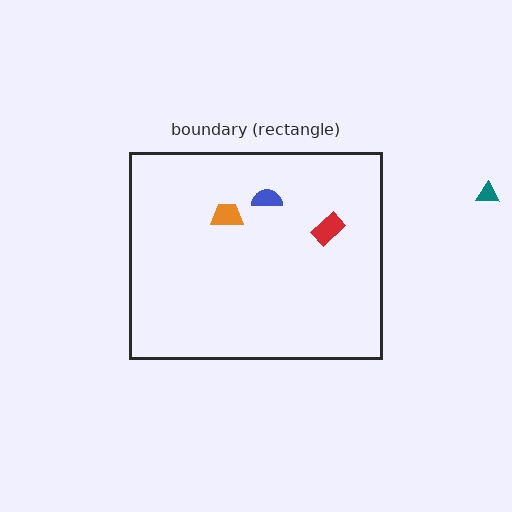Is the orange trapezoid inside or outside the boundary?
Inside.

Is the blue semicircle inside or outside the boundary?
Inside.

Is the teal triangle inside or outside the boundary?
Outside.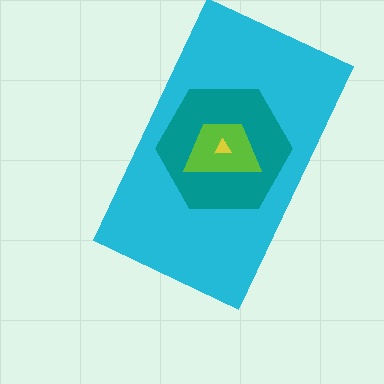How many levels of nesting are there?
4.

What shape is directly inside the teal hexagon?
The lime trapezoid.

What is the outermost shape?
The cyan rectangle.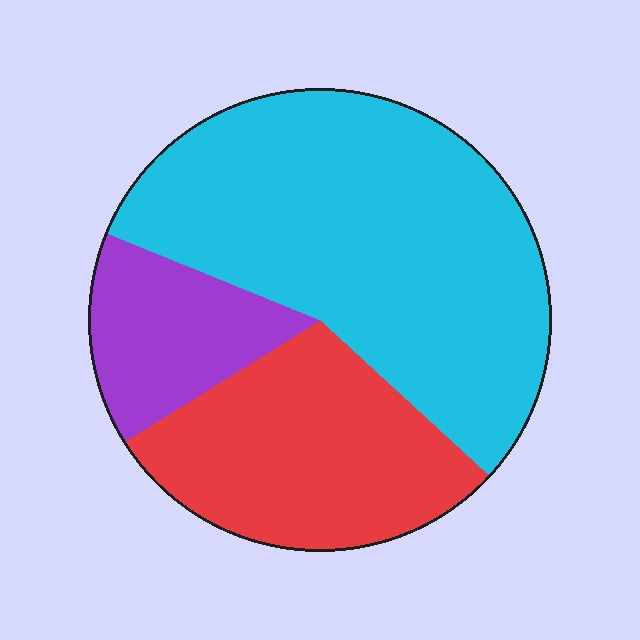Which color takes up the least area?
Purple, at roughly 15%.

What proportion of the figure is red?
Red covers roughly 30% of the figure.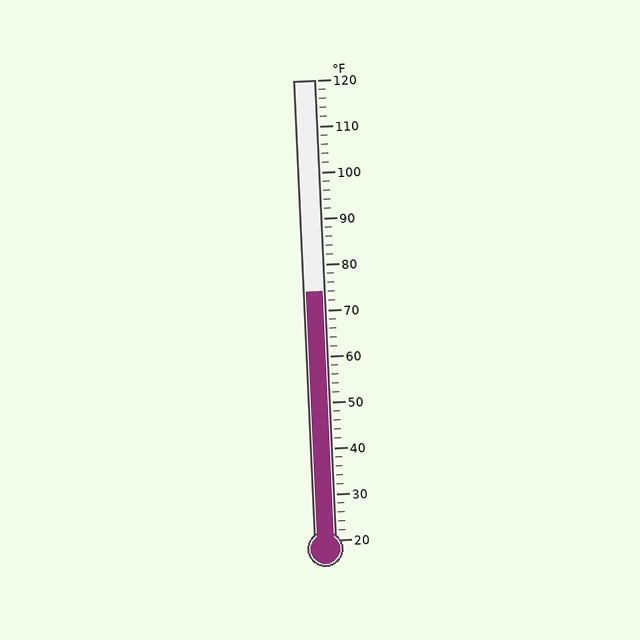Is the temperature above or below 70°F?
The temperature is above 70°F.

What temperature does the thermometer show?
The thermometer shows approximately 74°F.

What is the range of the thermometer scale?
The thermometer scale ranges from 20°F to 120°F.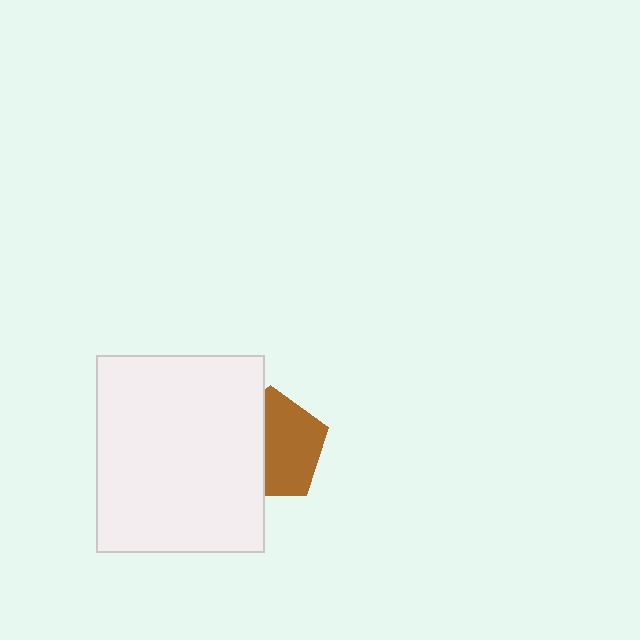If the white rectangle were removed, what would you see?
You would see the complete brown pentagon.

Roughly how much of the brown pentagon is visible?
About half of it is visible (roughly 56%).